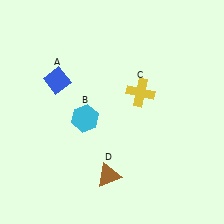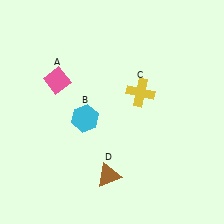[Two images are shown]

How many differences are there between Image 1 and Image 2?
There is 1 difference between the two images.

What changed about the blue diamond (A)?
In Image 1, A is blue. In Image 2, it changed to pink.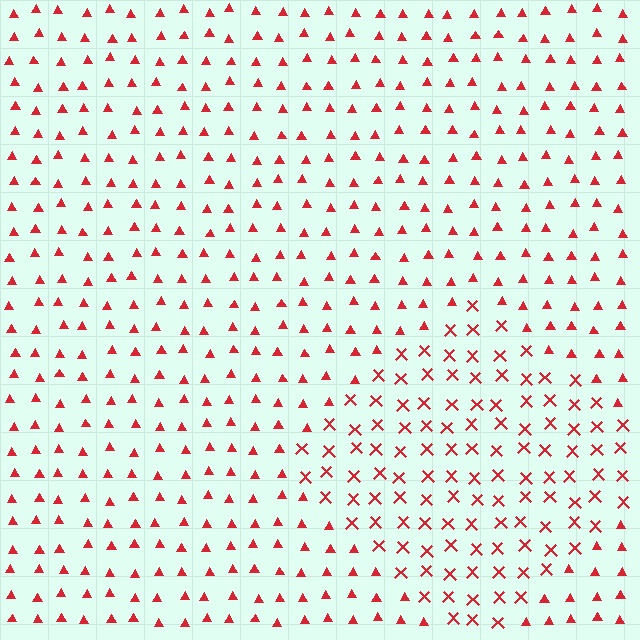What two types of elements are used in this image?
The image uses X marks inside the diamond region and triangles outside it.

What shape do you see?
I see a diamond.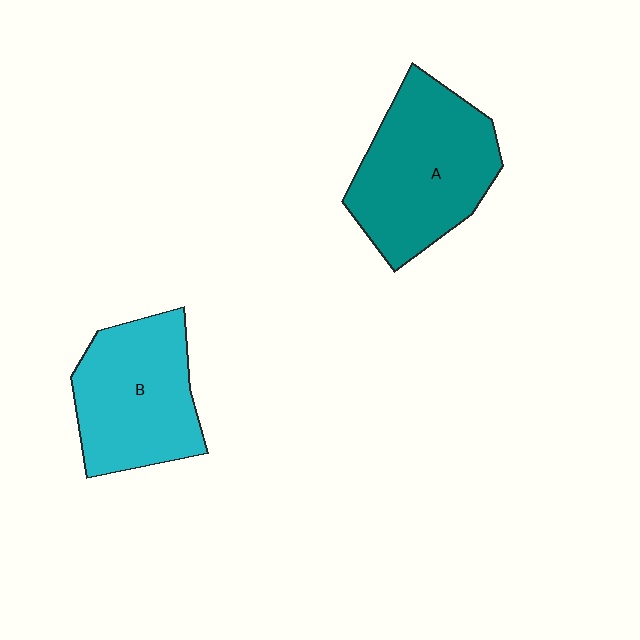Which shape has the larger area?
Shape A (teal).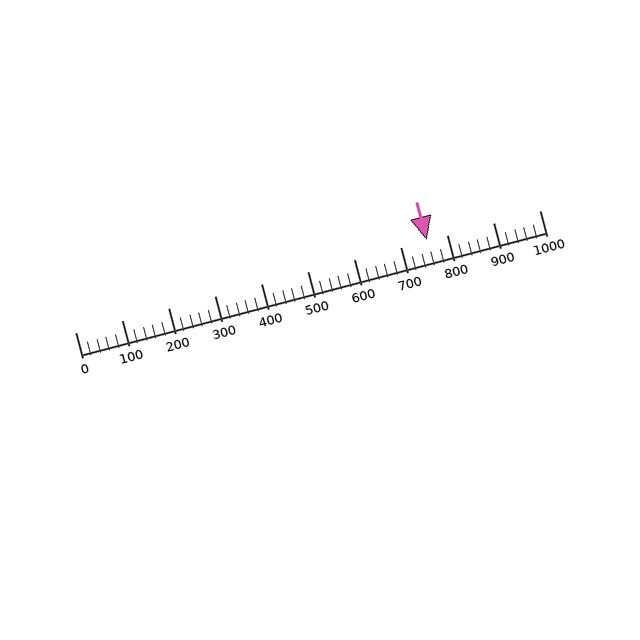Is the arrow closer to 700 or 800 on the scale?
The arrow is closer to 800.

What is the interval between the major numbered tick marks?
The major tick marks are spaced 100 units apart.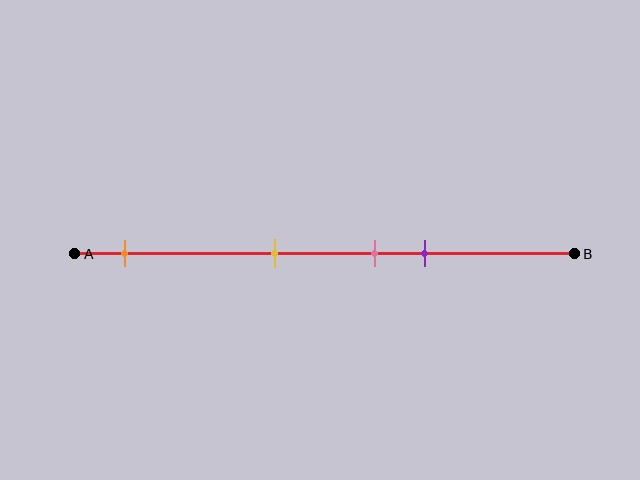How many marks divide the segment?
There are 4 marks dividing the segment.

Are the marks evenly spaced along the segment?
No, the marks are not evenly spaced.